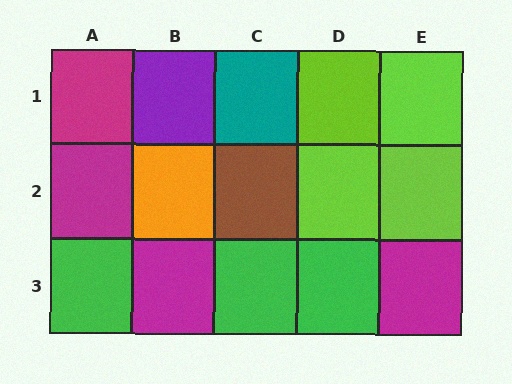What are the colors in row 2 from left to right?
Magenta, orange, brown, lime, lime.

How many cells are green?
3 cells are green.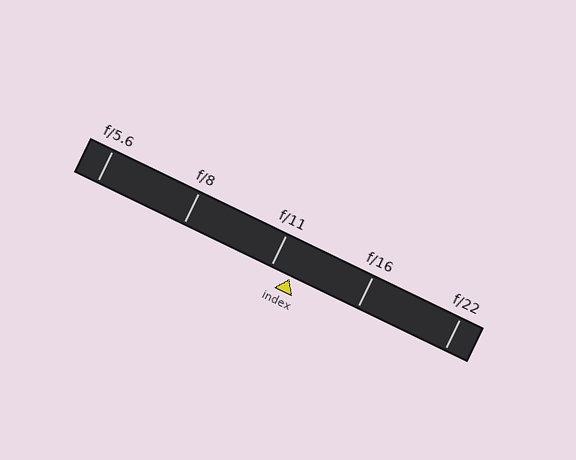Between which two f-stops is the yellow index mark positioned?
The index mark is between f/11 and f/16.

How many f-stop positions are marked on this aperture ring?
There are 5 f-stop positions marked.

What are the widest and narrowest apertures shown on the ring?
The widest aperture shown is f/5.6 and the narrowest is f/22.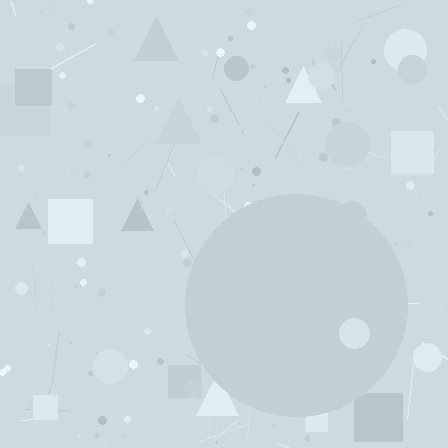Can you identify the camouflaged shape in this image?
The camouflaged shape is a circle.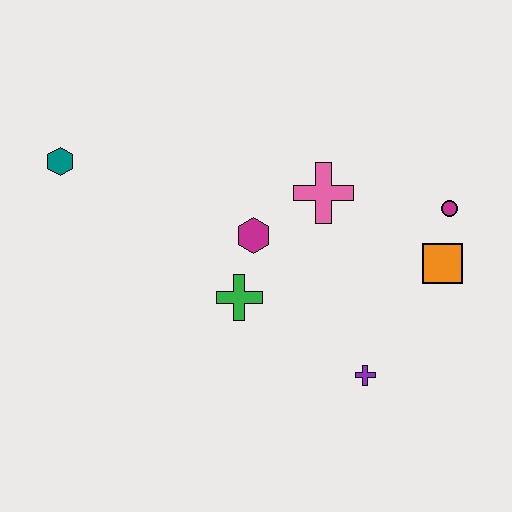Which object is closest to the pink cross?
The magenta hexagon is closest to the pink cross.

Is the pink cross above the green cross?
Yes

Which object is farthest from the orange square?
The teal hexagon is farthest from the orange square.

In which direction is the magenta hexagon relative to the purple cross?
The magenta hexagon is above the purple cross.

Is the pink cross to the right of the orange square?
No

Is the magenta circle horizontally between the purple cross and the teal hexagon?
No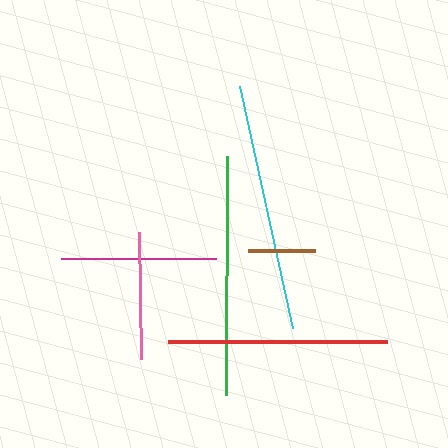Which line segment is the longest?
The cyan line is the longest at approximately 247 pixels.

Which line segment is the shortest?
The brown line is the shortest at approximately 66 pixels.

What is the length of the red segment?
The red segment is approximately 220 pixels long.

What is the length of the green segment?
The green segment is approximately 238 pixels long.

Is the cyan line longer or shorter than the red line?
The cyan line is longer than the red line.